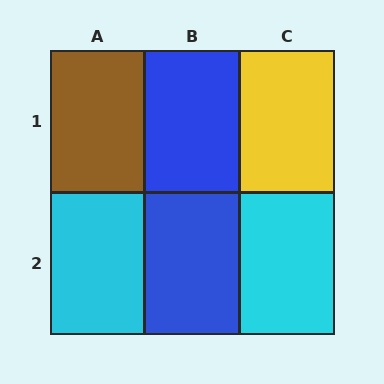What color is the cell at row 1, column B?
Blue.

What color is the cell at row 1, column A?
Brown.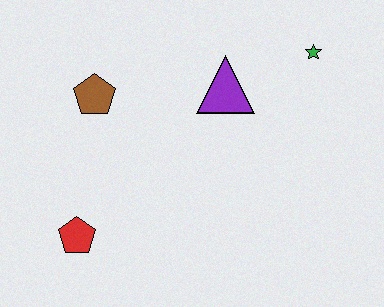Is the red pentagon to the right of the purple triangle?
No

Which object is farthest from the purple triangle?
The red pentagon is farthest from the purple triangle.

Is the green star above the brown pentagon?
Yes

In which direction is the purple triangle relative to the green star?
The purple triangle is to the left of the green star.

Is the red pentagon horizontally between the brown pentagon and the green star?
No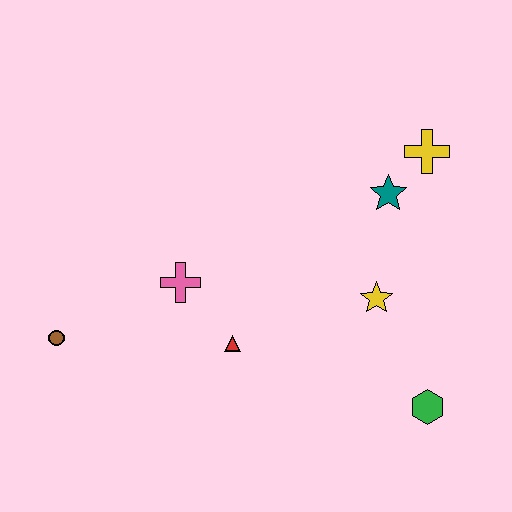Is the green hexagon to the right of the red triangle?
Yes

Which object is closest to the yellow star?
The teal star is closest to the yellow star.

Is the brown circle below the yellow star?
Yes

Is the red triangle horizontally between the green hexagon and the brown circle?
Yes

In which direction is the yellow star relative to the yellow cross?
The yellow star is below the yellow cross.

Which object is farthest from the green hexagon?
The brown circle is farthest from the green hexagon.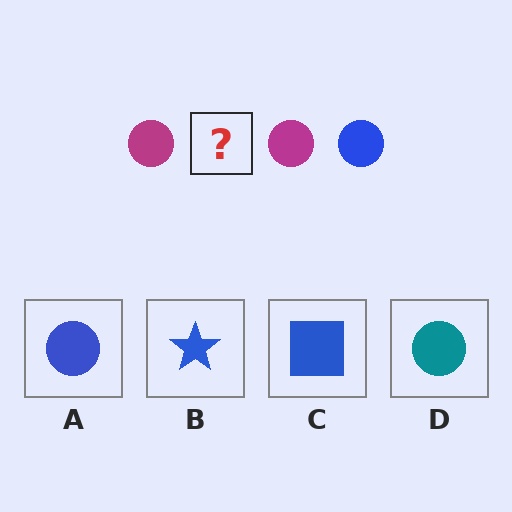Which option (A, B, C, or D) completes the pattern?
A.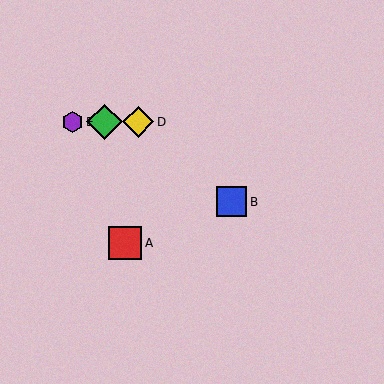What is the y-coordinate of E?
Object E is at y≈122.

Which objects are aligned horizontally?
Objects C, D, E are aligned horizontally.